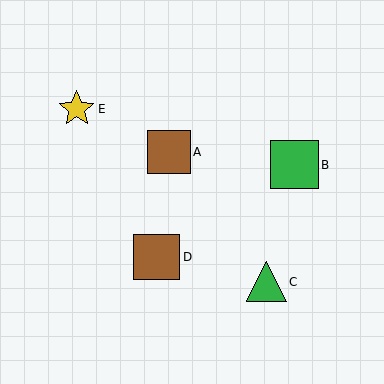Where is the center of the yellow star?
The center of the yellow star is at (77, 109).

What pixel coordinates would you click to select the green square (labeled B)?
Click at (294, 165) to select the green square B.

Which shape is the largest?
The green square (labeled B) is the largest.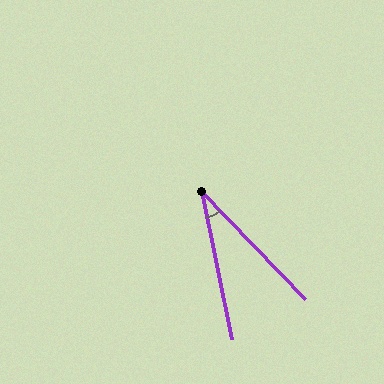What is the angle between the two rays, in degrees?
Approximately 32 degrees.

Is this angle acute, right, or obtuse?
It is acute.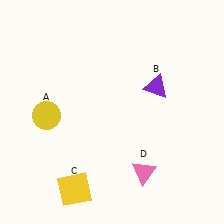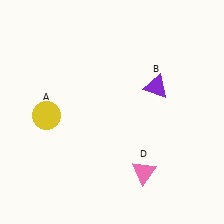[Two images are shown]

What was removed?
The yellow square (C) was removed in Image 2.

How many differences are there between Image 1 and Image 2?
There is 1 difference between the two images.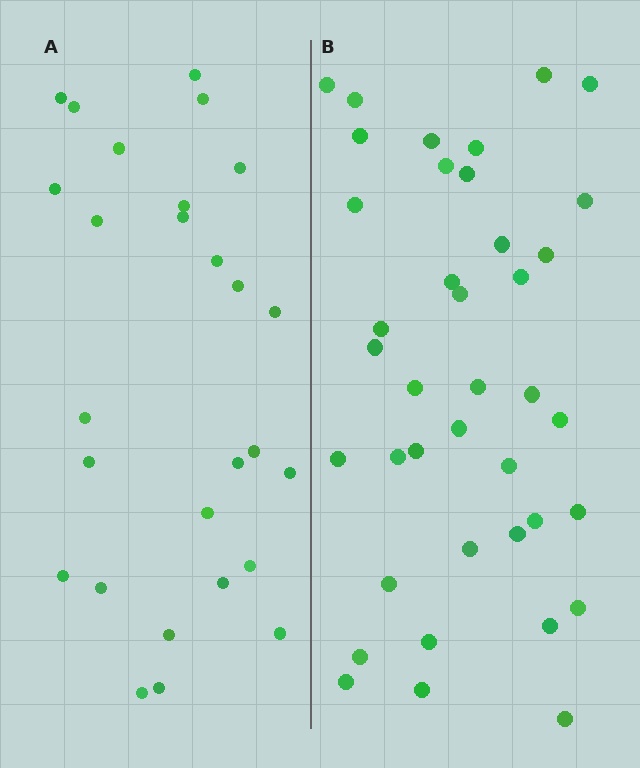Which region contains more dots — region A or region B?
Region B (the right region) has more dots.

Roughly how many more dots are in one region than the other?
Region B has roughly 12 or so more dots than region A.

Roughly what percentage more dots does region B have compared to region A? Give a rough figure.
About 45% more.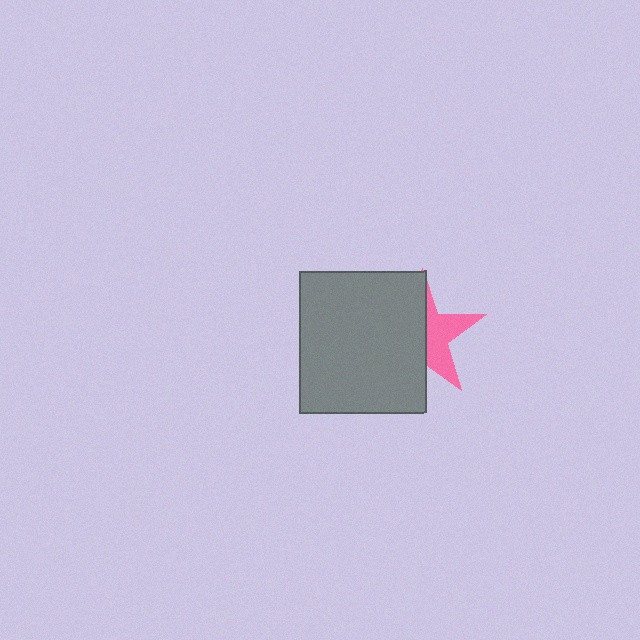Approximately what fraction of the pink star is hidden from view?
Roughly 59% of the pink star is hidden behind the gray rectangle.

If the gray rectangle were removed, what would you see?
You would see the complete pink star.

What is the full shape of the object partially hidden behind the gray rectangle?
The partially hidden object is a pink star.